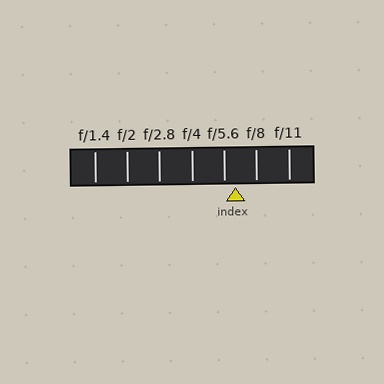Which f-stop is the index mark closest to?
The index mark is closest to f/5.6.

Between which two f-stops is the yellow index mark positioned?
The index mark is between f/5.6 and f/8.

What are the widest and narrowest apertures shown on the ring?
The widest aperture shown is f/1.4 and the narrowest is f/11.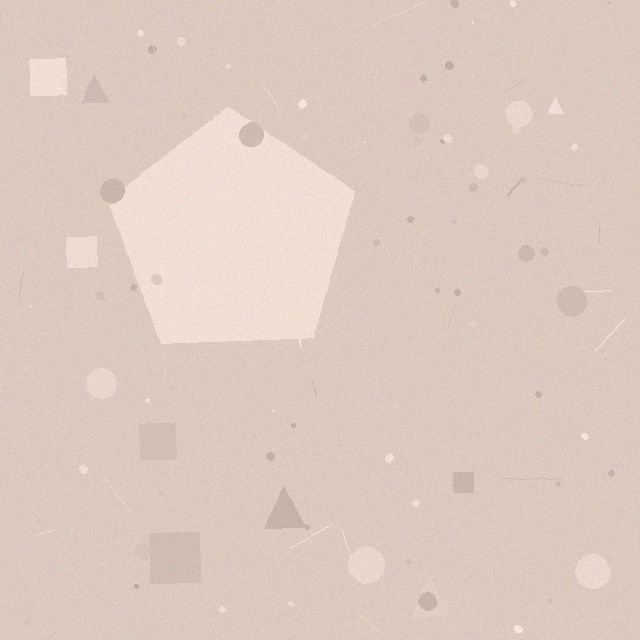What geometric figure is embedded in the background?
A pentagon is embedded in the background.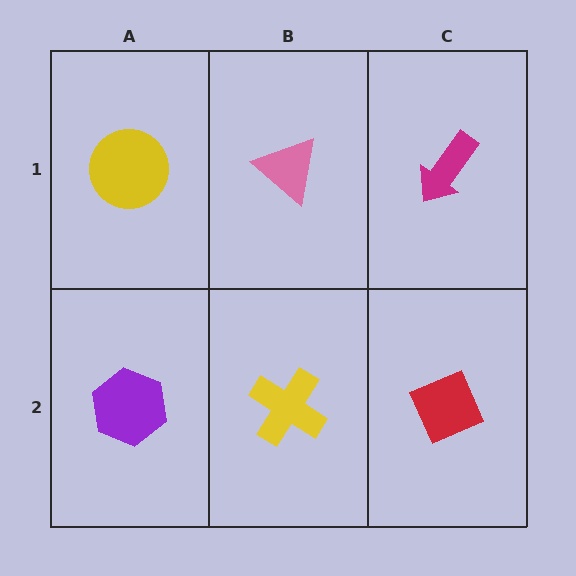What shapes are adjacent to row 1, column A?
A purple hexagon (row 2, column A), a pink triangle (row 1, column B).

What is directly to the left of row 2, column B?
A purple hexagon.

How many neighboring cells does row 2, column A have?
2.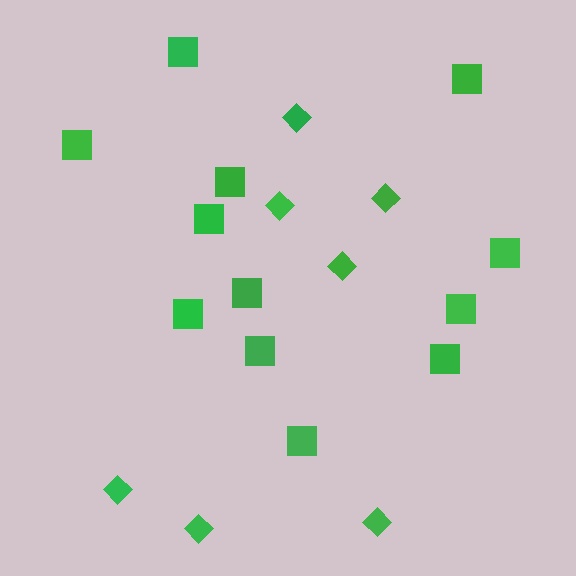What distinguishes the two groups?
There are 2 groups: one group of diamonds (7) and one group of squares (12).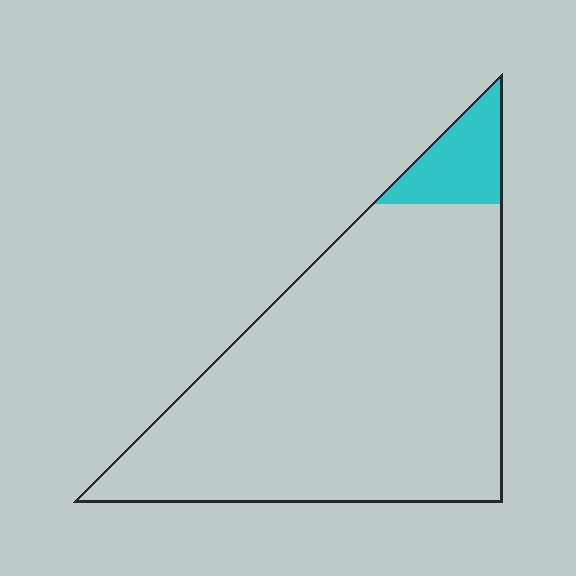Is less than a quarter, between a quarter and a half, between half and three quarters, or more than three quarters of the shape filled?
Less than a quarter.